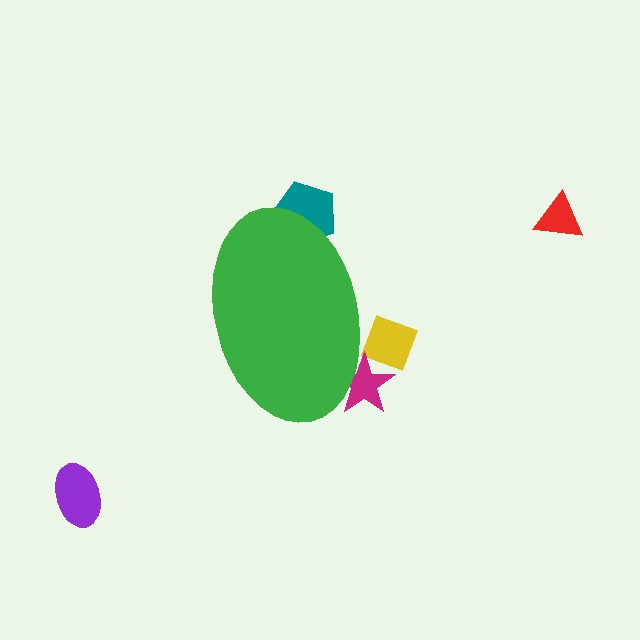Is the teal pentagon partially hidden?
Yes, the teal pentagon is partially hidden behind the green ellipse.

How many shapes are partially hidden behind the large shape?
3 shapes are partially hidden.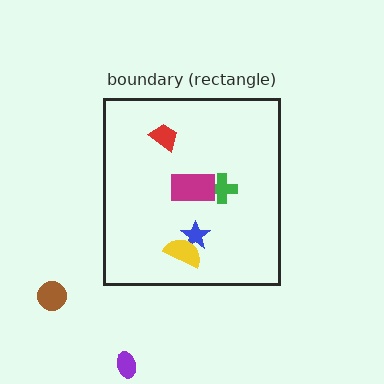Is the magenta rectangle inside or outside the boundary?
Inside.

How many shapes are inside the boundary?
5 inside, 2 outside.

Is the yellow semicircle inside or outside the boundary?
Inside.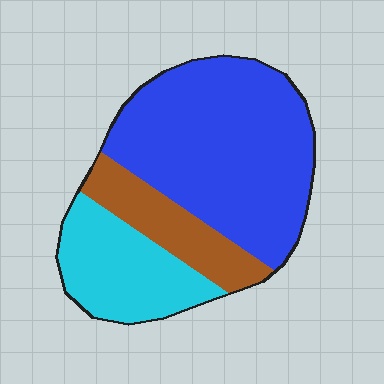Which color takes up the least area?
Brown, at roughly 15%.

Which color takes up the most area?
Blue, at roughly 60%.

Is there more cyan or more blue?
Blue.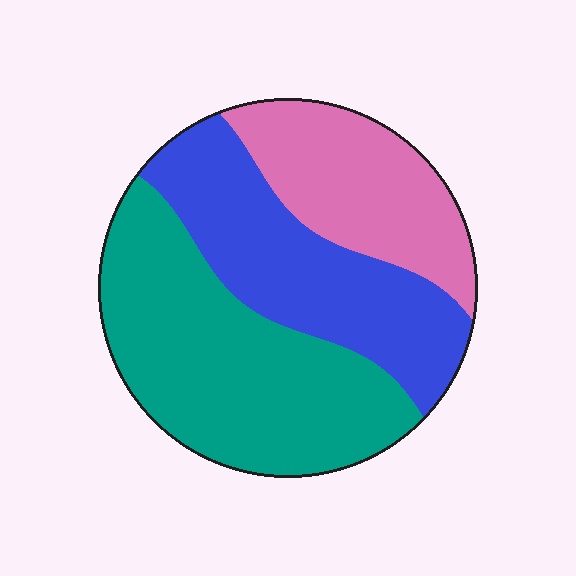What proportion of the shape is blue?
Blue covers about 30% of the shape.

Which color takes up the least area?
Pink, at roughly 25%.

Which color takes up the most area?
Teal, at roughly 45%.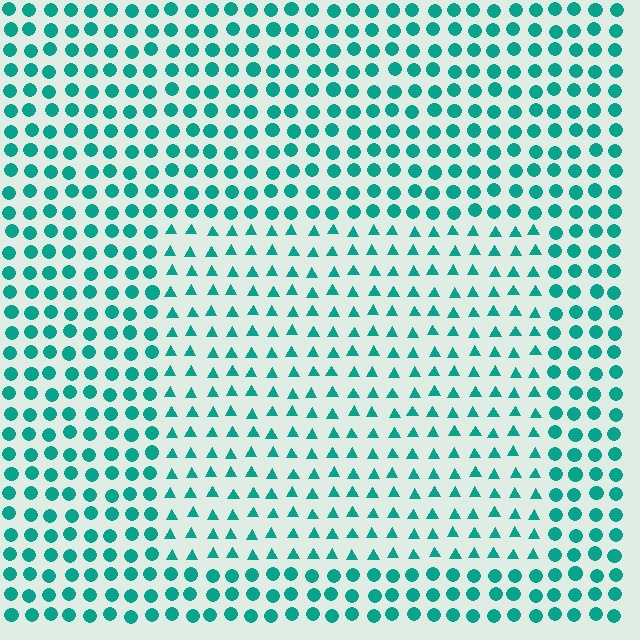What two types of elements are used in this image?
The image uses triangles inside the rectangle region and circles outside it.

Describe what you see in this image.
The image is filled with small teal elements arranged in a uniform grid. A rectangle-shaped region contains triangles, while the surrounding area contains circles. The boundary is defined purely by the change in element shape.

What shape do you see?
I see a rectangle.